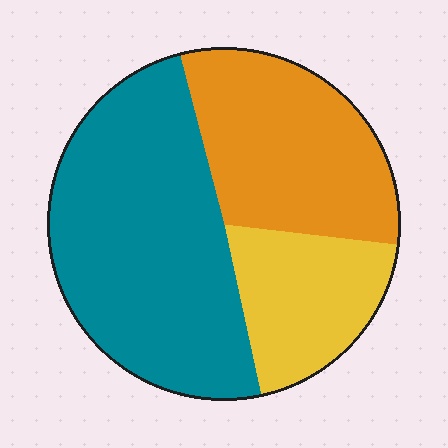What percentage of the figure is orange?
Orange covers about 30% of the figure.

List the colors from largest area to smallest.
From largest to smallest: teal, orange, yellow.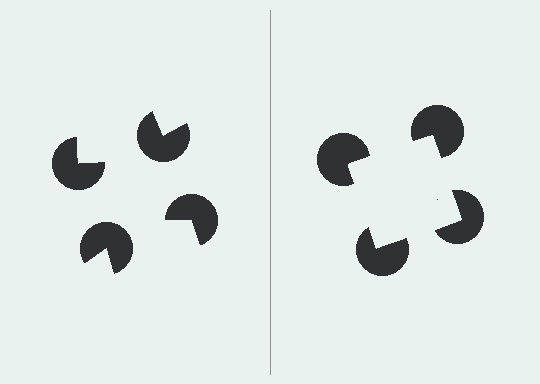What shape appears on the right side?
An illusory square.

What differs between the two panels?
The pac-man discs are positioned identically on both sides; only the wedge orientations differ. On the right they align to a square; on the left they are misaligned.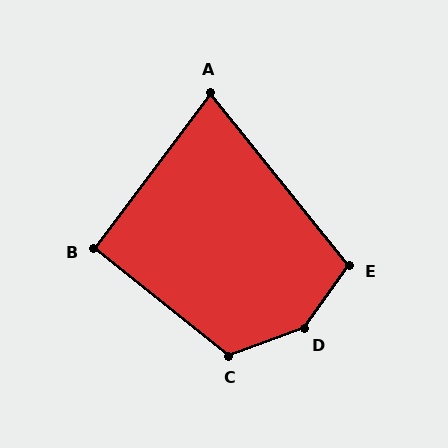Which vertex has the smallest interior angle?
A, at approximately 76 degrees.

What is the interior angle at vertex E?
Approximately 106 degrees (obtuse).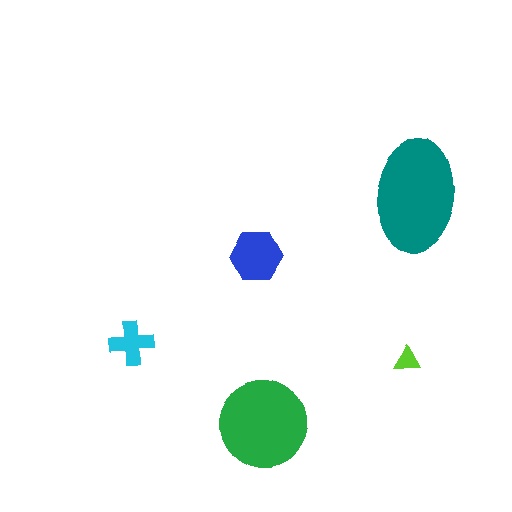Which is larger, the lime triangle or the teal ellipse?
The teal ellipse.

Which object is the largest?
The teal ellipse.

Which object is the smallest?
The lime triangle.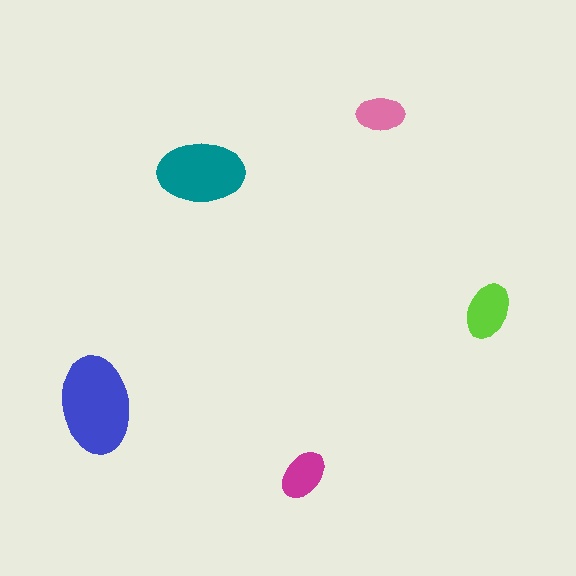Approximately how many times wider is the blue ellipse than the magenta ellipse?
About 2 times wider.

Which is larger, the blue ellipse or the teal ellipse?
The blue one.